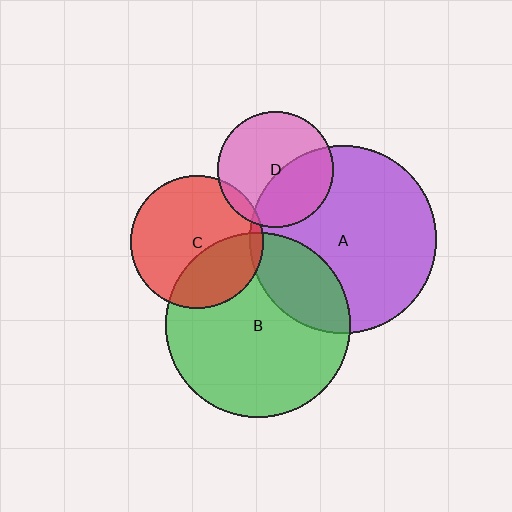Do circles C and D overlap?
Yes.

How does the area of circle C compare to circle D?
Approximately 1.3 times.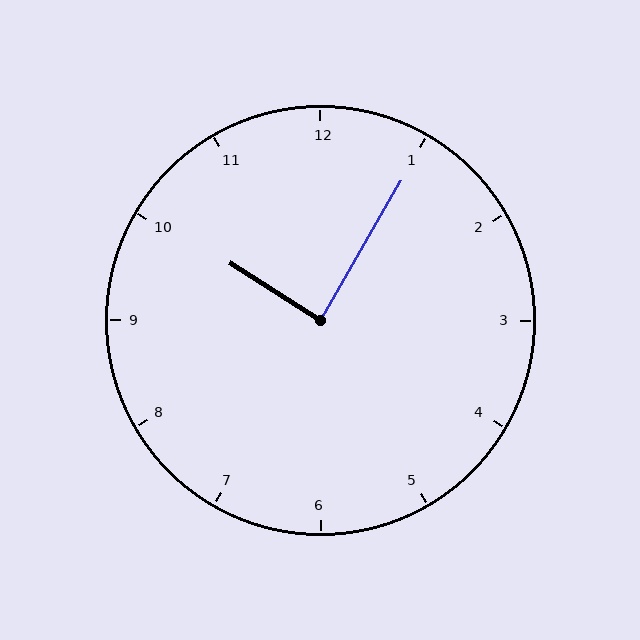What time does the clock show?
10:05.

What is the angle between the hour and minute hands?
Approximately 88 degrees.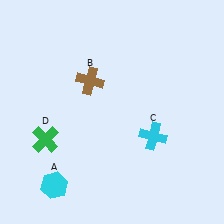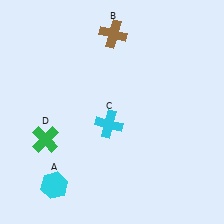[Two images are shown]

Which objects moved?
The objects that moved are: the brown cross (B), the cyan cross (C).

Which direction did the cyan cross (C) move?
The cyan cross (C) moved left.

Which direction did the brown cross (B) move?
The brown cross (B) moved up.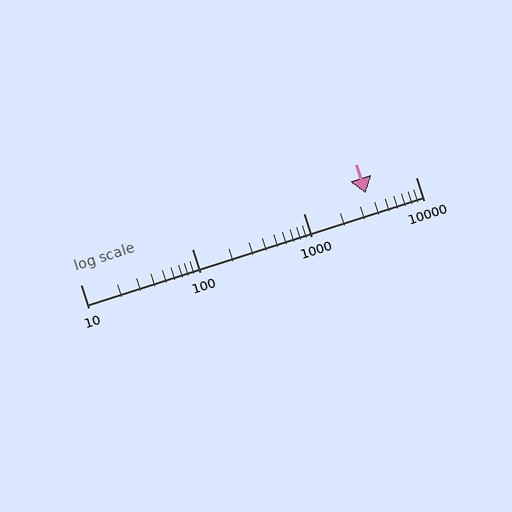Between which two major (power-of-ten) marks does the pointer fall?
The pointer is between 1000 and 10000.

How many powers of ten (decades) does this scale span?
The scale spans 3 decades, from 10 to 10000.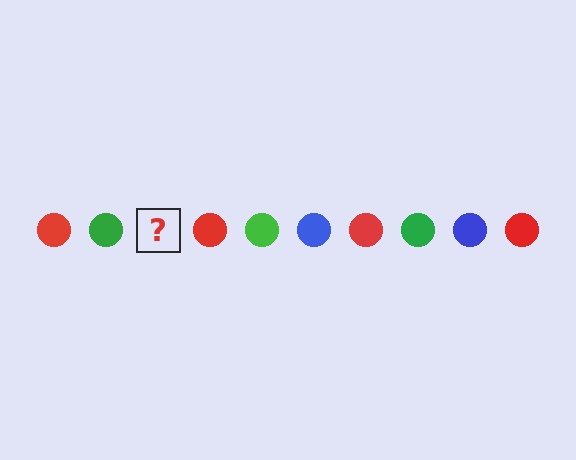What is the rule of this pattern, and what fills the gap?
The rule is that the pattern cycles through red, green, blue circles. The gap should be filled with a blue circle.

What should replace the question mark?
The question mark should be replaced with a blue circle.